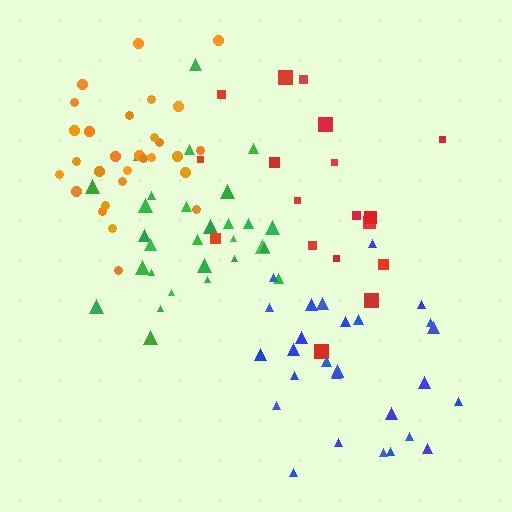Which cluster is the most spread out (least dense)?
Red.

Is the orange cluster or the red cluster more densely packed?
Orange.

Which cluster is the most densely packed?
Orange.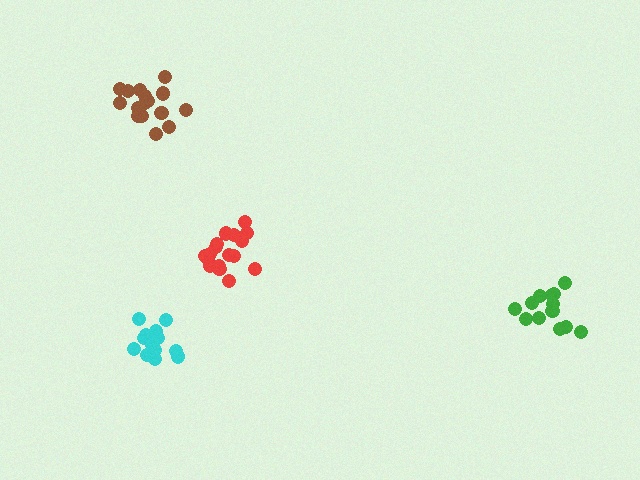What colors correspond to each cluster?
The clusters are colored: red, brown, cyan, green.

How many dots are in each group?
Group 1: 17 dots, Group 2: 16 dots, Group 3: 15 dots, Group 4: 13 dots (61 total).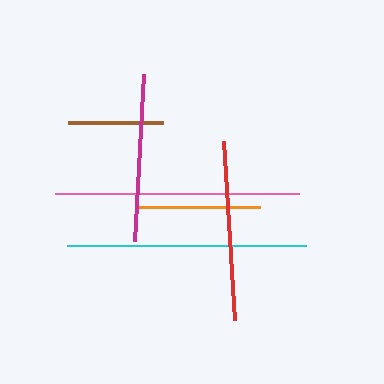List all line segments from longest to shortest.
From longest to shortest: pink, cyan, red, magenta, orange, brown.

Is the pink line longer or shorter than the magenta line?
The pink line is longer than the magenta line.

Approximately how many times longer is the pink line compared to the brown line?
The pink line is approximately 2.6 times the length of the brown line.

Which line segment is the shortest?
The brown line is the shortest at approximately 95 pixels.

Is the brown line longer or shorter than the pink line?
The pink line is longer than the brown line.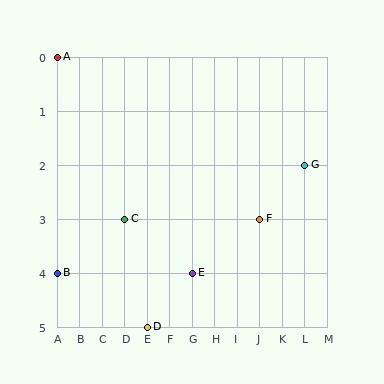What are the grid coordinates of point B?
Point B is at grid coordinates (A, 4).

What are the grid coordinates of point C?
Point C is at grid coordinates (D, 3).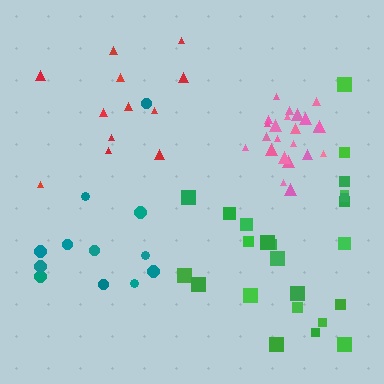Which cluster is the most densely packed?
Pink.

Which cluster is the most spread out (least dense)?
Teal.